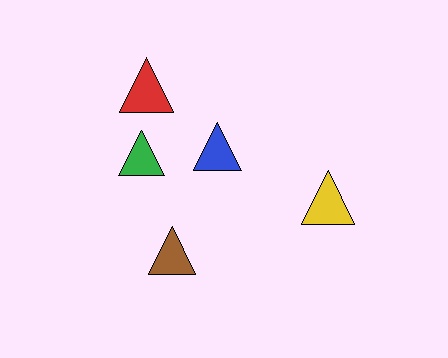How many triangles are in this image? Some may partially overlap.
There are 5 triangles.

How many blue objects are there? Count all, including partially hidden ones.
There is 1 blue object.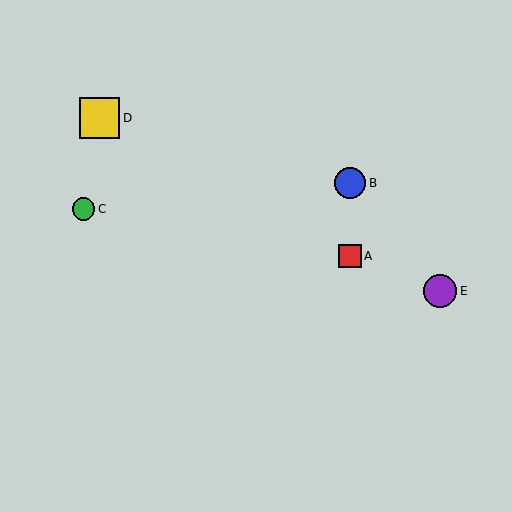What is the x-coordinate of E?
Object E is at x≈440.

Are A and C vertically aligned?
No, A is at x≈350 and C is at x≈84.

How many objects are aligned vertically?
2 objects (A, B) are aligned vertically.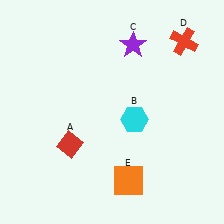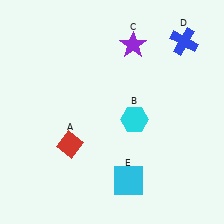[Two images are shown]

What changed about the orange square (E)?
In Image 1, E is orange. In Image 2, it changed to cyan.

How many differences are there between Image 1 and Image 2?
There are 2 differences between the two images.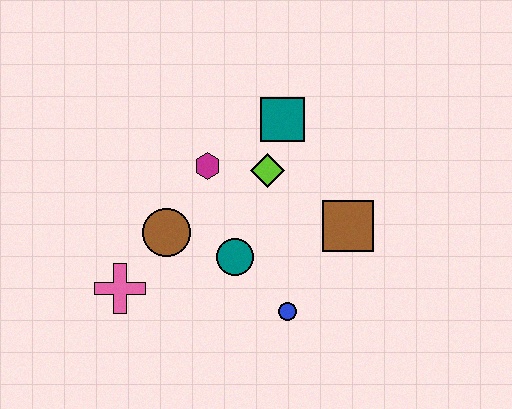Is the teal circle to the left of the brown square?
Yes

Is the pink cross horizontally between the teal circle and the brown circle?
No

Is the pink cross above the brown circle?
No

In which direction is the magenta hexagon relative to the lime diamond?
The magenta hexagon is to the left of the lime diamond.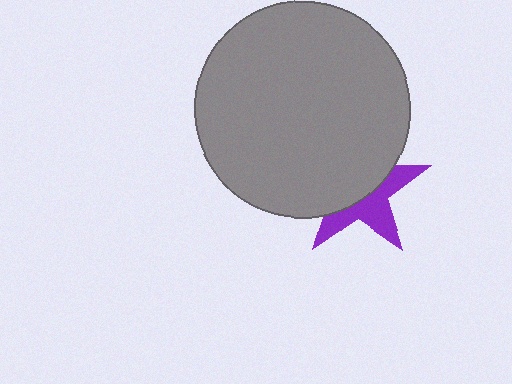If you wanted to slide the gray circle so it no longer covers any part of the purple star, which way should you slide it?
Slide it up — that is the most direct way to separate the two shapes.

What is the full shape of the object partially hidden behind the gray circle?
The partially hidden object is a purple star.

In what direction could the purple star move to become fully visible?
The purple star could move down. That would shift it out from behind the gray circle entirely.